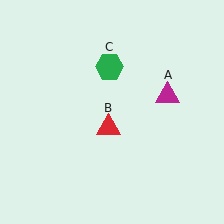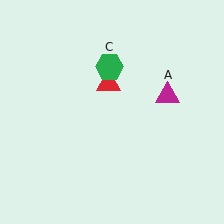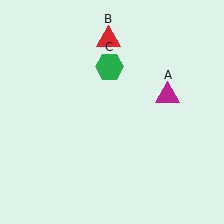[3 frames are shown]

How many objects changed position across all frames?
1 object changed position: red triangle (object B).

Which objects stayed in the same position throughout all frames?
Magenta triangle (object A) and green hexagon (object C) remained stationary.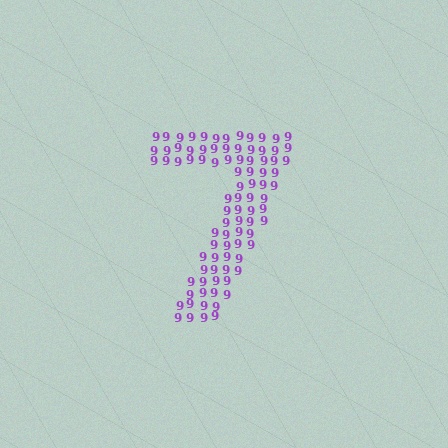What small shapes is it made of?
It is made of small digit 9's.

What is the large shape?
The large shape is the digit 7.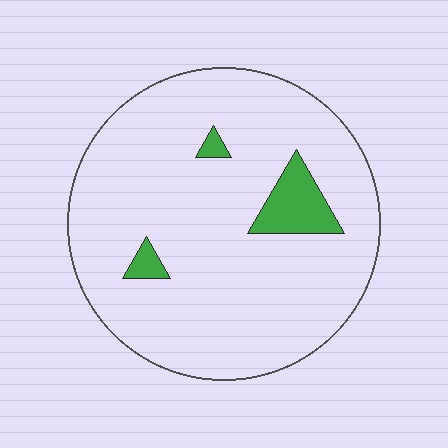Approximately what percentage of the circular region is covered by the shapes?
Approximately 10%.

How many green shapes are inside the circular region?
3.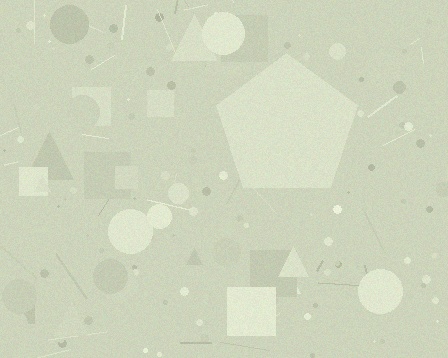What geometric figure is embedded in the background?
A pentagon is embedded in the background.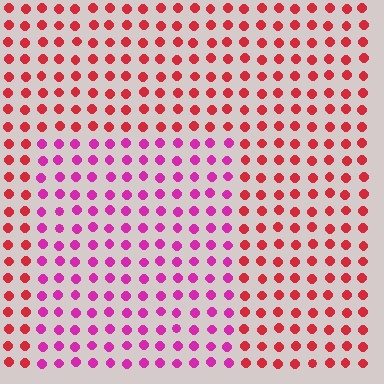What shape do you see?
I see a rectangle.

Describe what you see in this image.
The image is filled with small red elements in a uniform arrangement. A rectangle-shaped region is visible where the elements are tinted to a slightly different hue, forming a subtle color boundary.